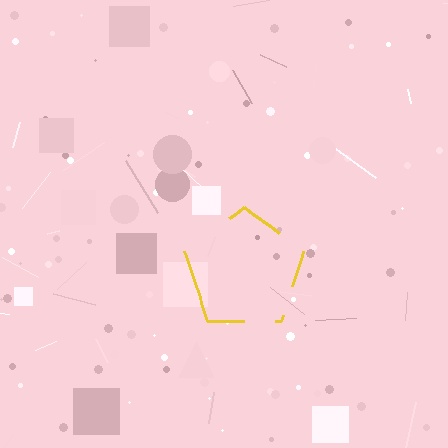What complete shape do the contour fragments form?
The contour fragments form a pentagon.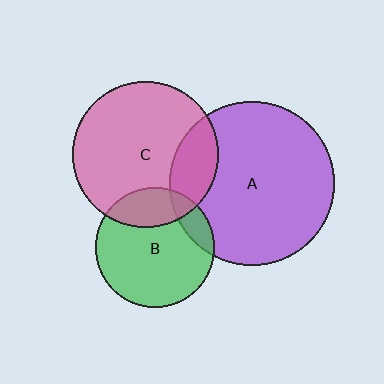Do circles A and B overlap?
Yes.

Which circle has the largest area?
Circle A (purple).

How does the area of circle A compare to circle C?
Approximately 1.3 times.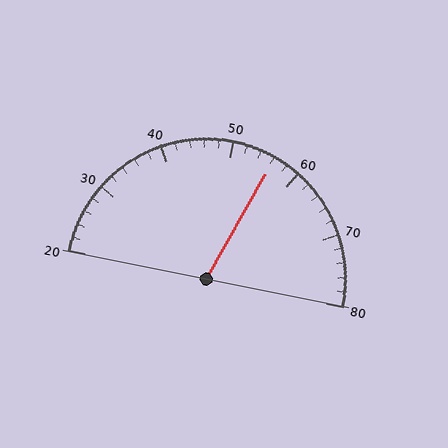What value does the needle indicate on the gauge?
The needle indicates approximately 56.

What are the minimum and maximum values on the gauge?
The gauge ranges from 20 to 80.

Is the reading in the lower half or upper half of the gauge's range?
The reading is in the upper half of the range (20 to 80).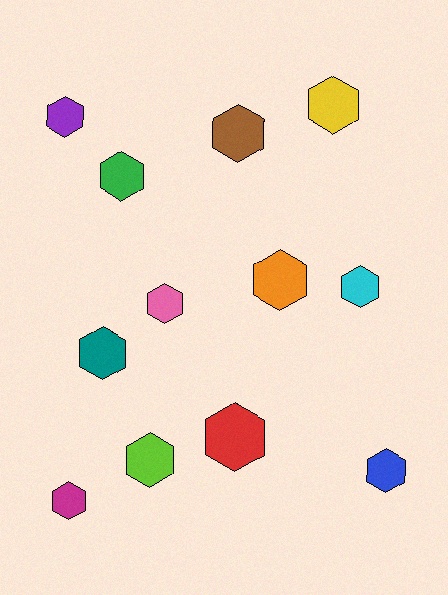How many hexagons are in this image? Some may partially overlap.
There are 12 hexagons.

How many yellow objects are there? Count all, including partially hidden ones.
There is 1 yellow object.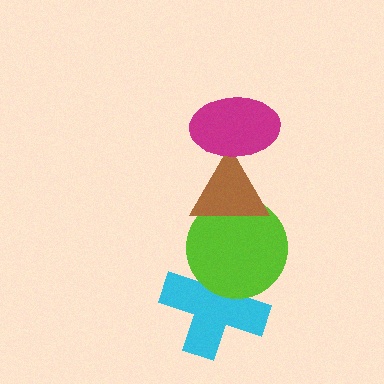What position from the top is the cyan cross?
The cyan cross is 4th from the top.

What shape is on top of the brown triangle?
The magenta ellipse is on top of the brown triangle.